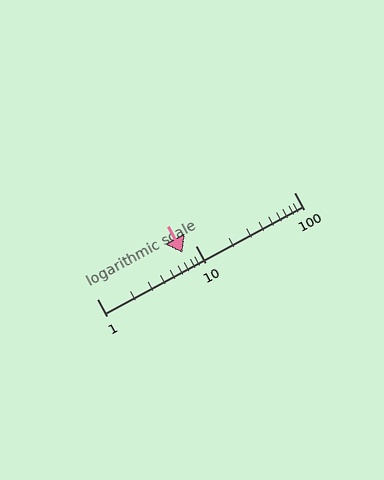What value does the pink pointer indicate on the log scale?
The pointer indicates approximately 7.4.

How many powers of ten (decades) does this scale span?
The scale spans 2 decades, from 1 to 100.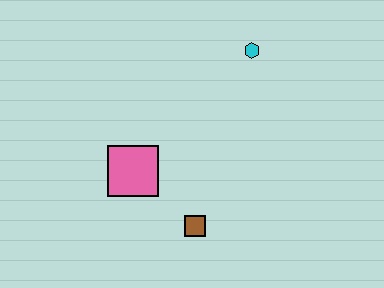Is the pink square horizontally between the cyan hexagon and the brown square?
No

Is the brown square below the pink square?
Yes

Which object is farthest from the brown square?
The cyan hexagon is farthest from the brown square.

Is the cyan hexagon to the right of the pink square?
Yes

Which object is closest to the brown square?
The pink square is closest to the brown square.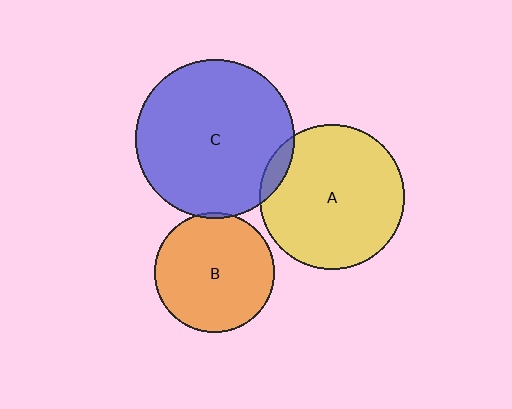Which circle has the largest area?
Circle C (blue).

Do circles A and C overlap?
Yes.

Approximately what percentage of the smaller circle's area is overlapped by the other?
Approximately 5%.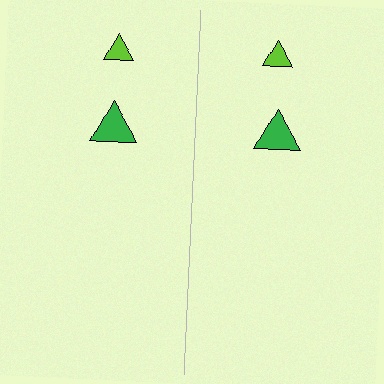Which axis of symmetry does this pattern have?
The pattern has a vertical axis of symmetry running through the center of the image.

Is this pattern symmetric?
Yes, this pattern has bilateral (reflection) symmetry.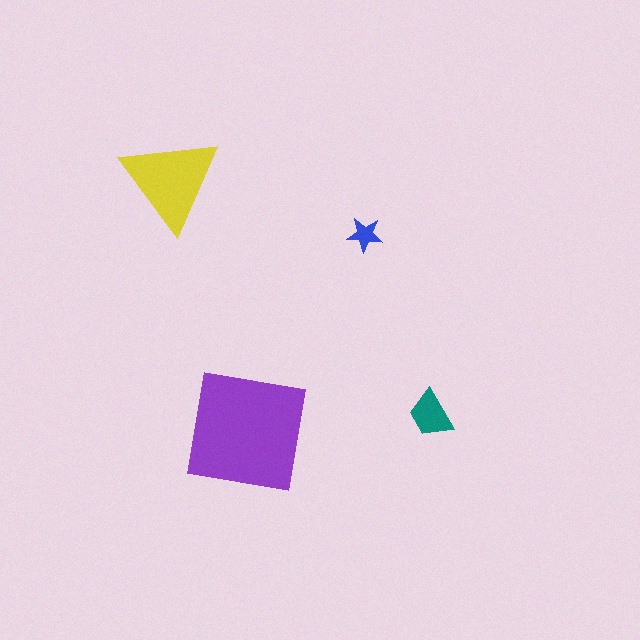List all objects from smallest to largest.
The blue star, the teal trapezoid, the yellow triangle, the purple square.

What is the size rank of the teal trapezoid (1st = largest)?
3rd.